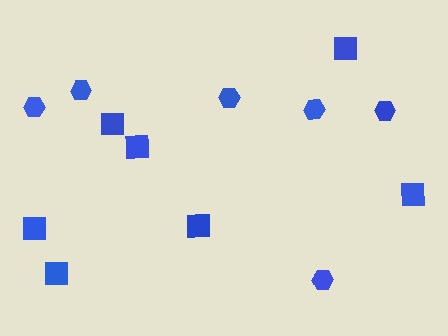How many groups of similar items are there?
There are 2 groups: one group of squares (7) and one group of hexagons (6).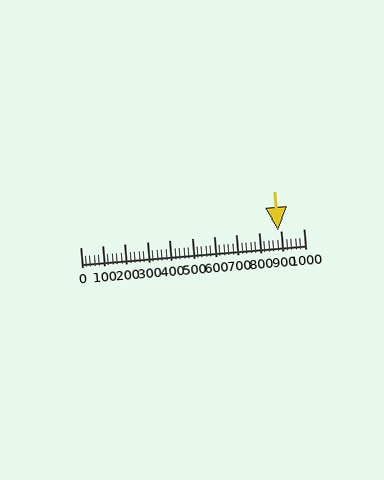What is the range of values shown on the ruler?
The ruler shows values from 0 to 1000.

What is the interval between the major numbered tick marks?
The major tick marks are spaced 100 units apart.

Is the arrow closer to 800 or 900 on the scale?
The arrow is closer to 900.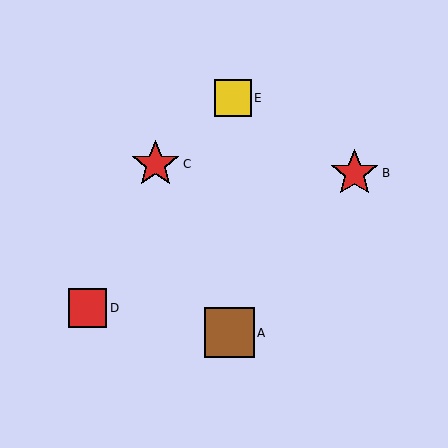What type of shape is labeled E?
Shape E is a yellow square.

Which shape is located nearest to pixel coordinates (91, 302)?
The red square (labeled D) at (88, 308) is nearest to that location.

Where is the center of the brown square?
The center of the brown square is at (229, 333).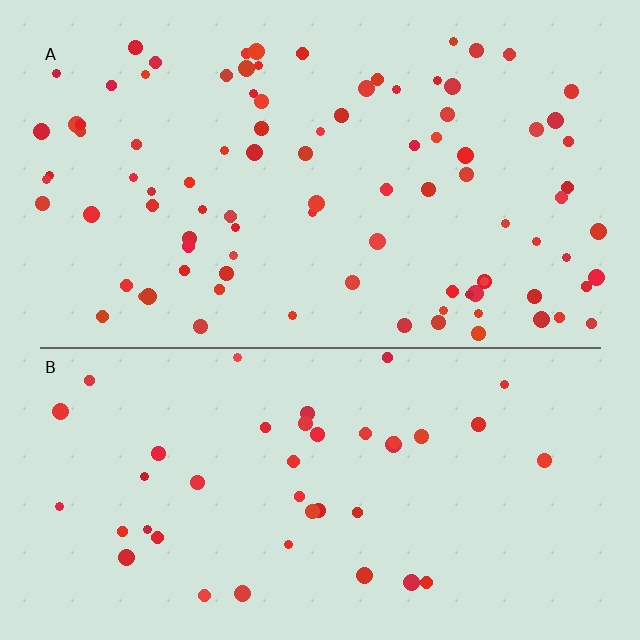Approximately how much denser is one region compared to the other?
Approximately 2.2× — region A over region B.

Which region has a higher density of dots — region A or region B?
A (the top).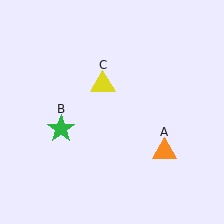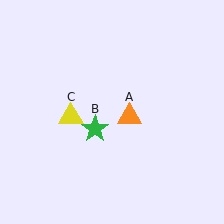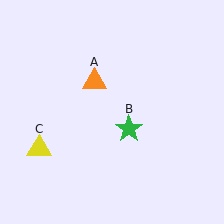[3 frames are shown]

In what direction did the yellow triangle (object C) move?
The yellow triangle (object C) moved down and to the left.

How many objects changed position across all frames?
3 objects changed position: orange triangle (object A), green star (object B), yellow triangle (object C).